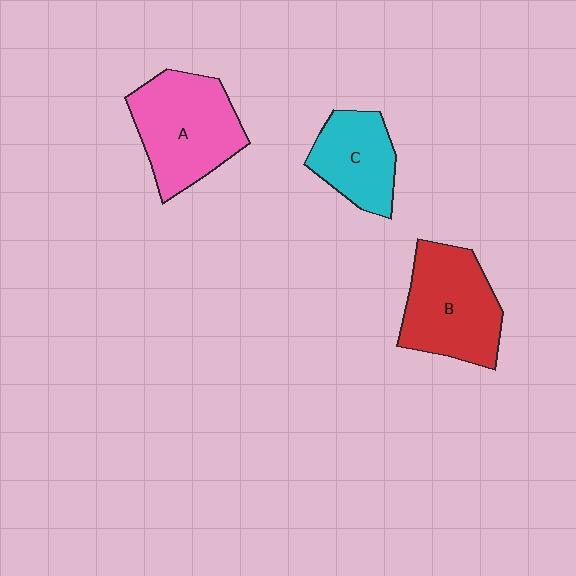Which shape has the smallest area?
Shape C (cyan).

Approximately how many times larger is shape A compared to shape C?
Approximately 1.5 times.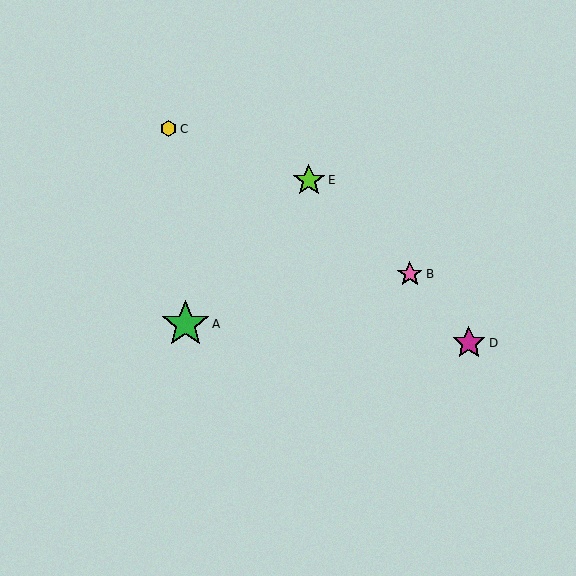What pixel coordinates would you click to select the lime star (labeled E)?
Click at (309, 180) to select the lime star E.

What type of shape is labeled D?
Shape D is a magenta star.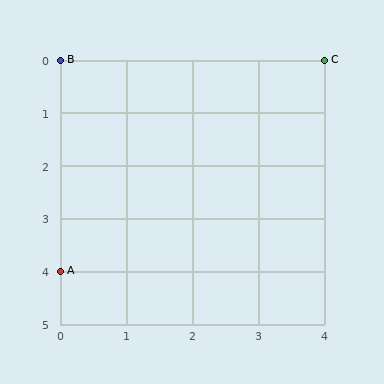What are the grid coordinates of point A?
Point A is at grid coordinates (0, 4).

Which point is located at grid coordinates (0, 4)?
Point A is at (0, 4).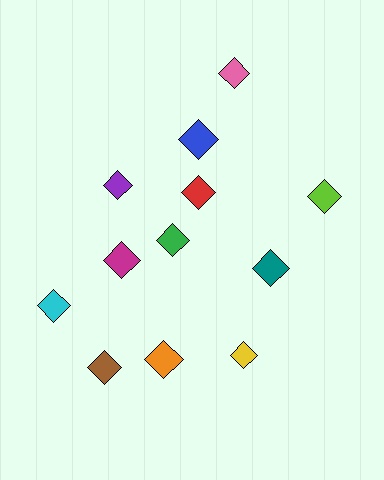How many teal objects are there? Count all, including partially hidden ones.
There is 1 teal object.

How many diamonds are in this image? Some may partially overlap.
There are 12 diamonds.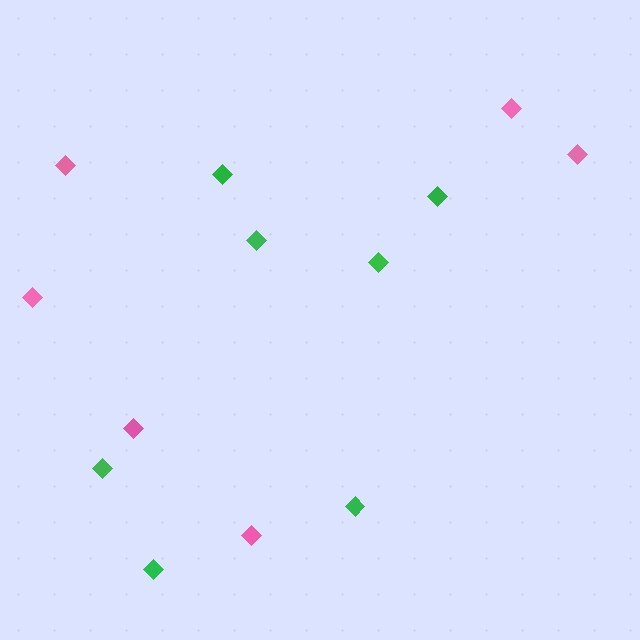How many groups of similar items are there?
There are 2 groups: one group of green diamonds (7) and one group of pink diamonds (6).